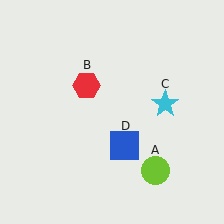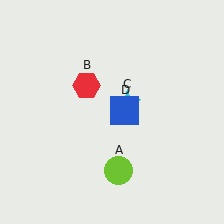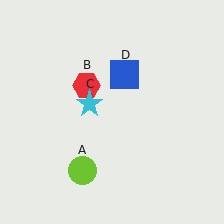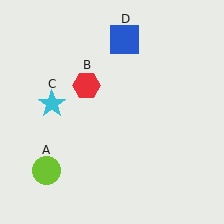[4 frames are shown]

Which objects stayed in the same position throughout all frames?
Red hexagon (object B) remained stationary.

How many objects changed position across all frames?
3 objects changed position: lime circle (object A), cyan star (object C), blue square (object D).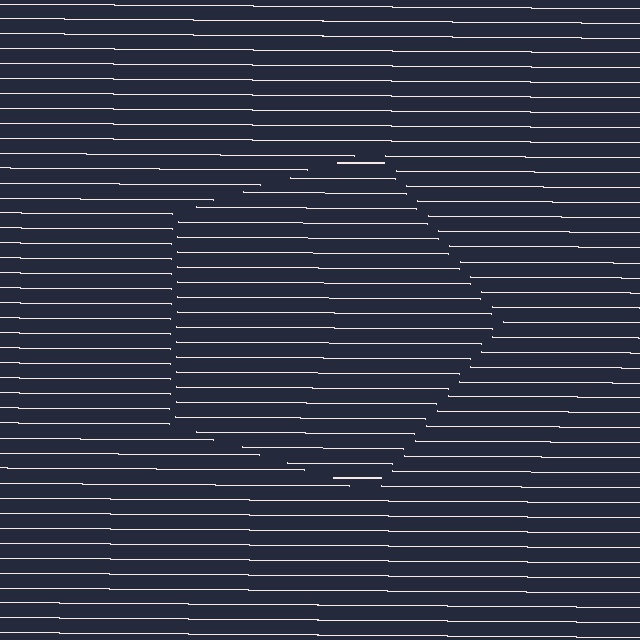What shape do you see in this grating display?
An illusory pentagon. The interior of the shape contains the same grating, shifted by half a period — the contour is defined by the phase discontinuity where line-ends from the inner and outer gratings abut.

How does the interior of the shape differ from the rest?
The interior of the shape contains the same grating, shifted by half a period — the contour is defined by the phase discontinuity where line-ends from the inner and outer gratings abut.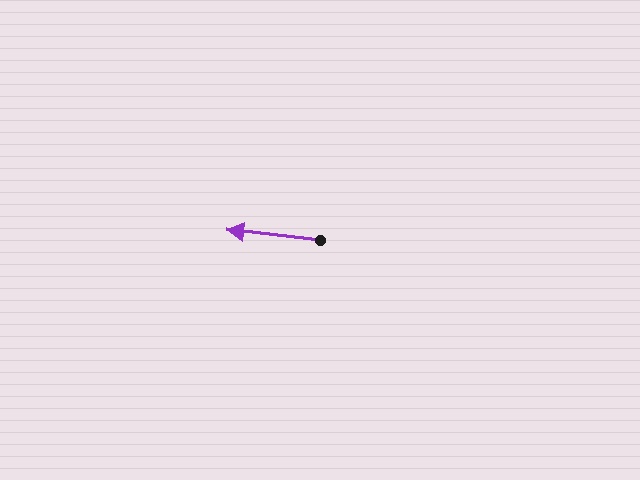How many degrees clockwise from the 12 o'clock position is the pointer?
Approximately 276 degrees.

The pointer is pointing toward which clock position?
Roughly 9 o'clock.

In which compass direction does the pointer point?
West.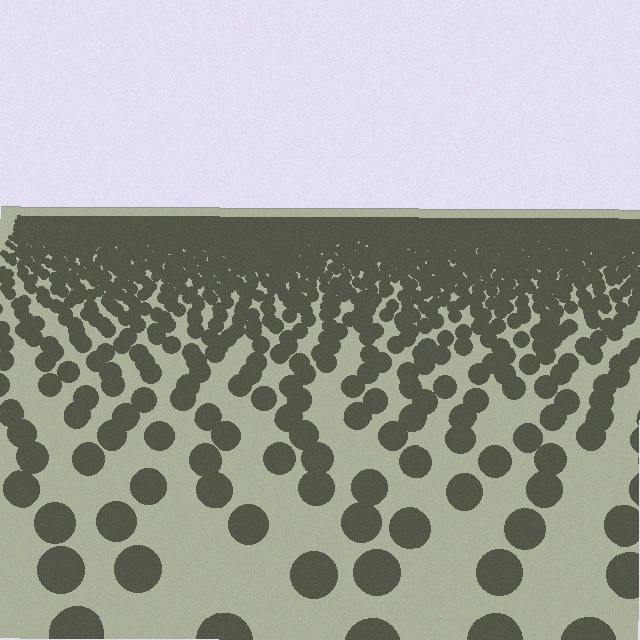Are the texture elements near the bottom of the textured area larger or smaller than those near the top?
Larger. Near the bottom, elements are closer to the viewer and appear at a bigger on-screen size.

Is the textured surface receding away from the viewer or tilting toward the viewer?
The surface is receding away from the viewer. Texture elements get smaller and denser toward the top.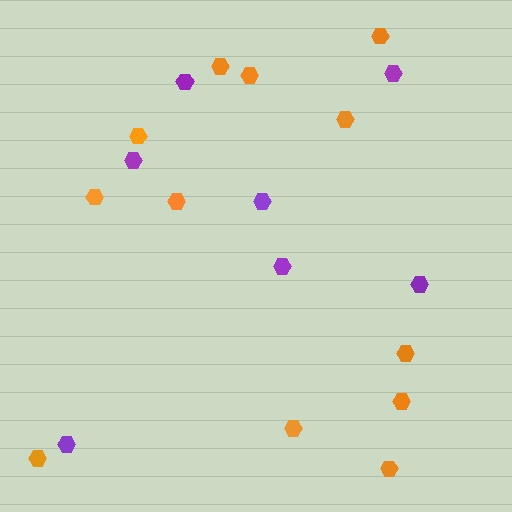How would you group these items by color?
There are 2 groups: one group of purple hexagons (7) and one group of orange hexagons (12).